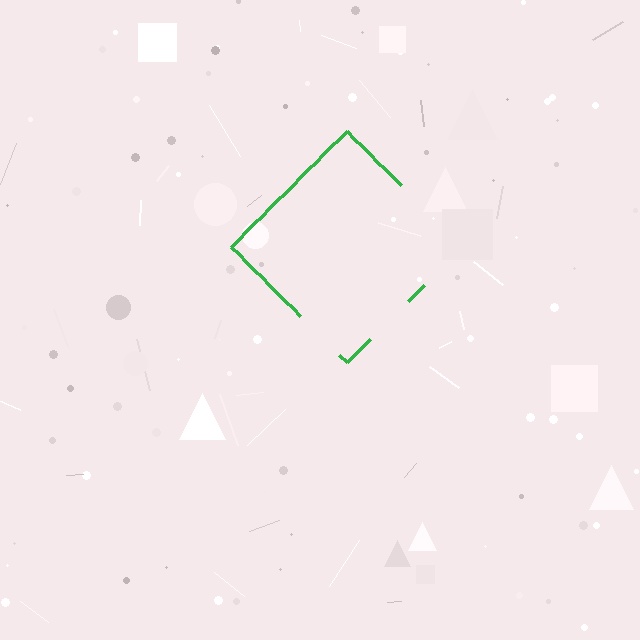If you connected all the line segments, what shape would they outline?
They would outline a diamond.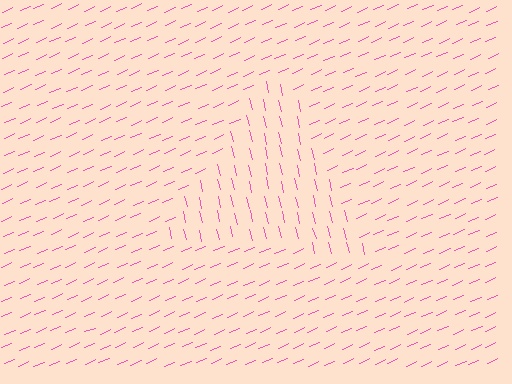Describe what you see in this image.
The image is filled with small pink line segments. A triangle region in the image has lines oriented differently from the surrounding lines, creating a visible texture boundary.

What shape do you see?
I see a triangle.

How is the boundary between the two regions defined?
The boundary is defined purely by a change in line orientation (approximately 80 degrees difference). All lines are the same color and thickness.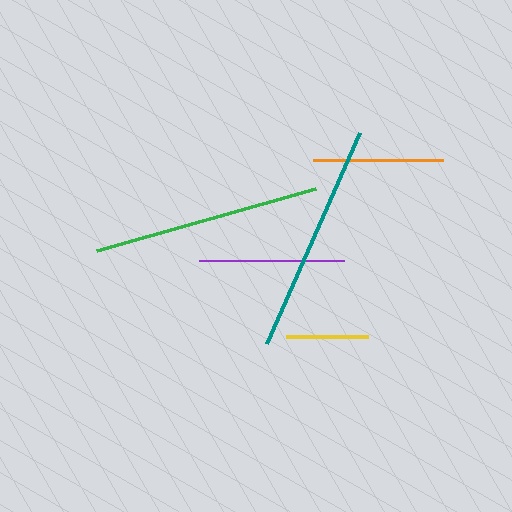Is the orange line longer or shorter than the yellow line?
The orange line is longer than the yellow line.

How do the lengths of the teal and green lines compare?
The teal and green lines are approximately the same length.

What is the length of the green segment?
The green segment is approximately 227 pixels long.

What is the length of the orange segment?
The orange segment is approximately 130 pixels long.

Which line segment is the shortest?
The yellow line is the shortest at approximately 82 pixels.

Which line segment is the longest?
The teal line is the longest at approximately 231 pixels.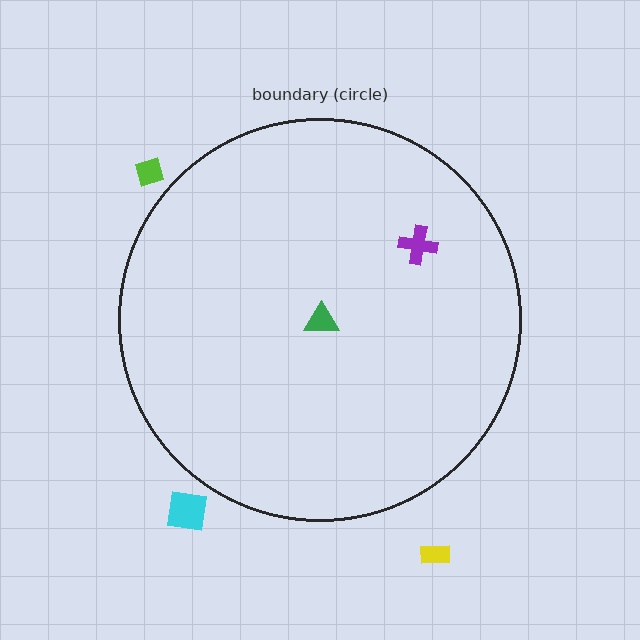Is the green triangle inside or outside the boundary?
Inside.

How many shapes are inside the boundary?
2 inside, 3 outside.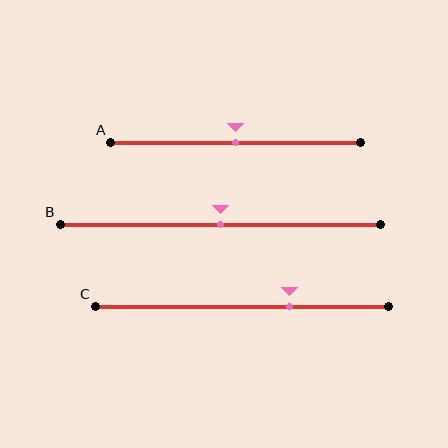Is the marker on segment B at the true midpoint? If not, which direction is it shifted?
Yes, the marker on segment B is at the true midpoint.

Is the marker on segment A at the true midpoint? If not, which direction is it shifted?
Yes, the marker on segment A is at the true midpoint.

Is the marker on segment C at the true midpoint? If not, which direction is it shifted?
No, the marker on segment C is shifted to the right by about 16% of the segment length.